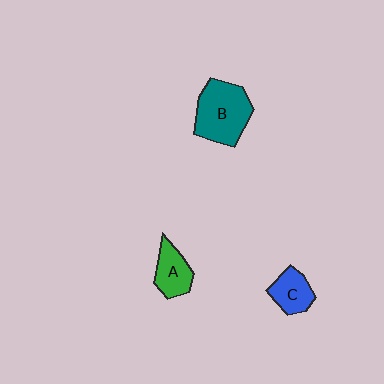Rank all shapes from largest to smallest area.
From largest to smallest: B (teal), A (green), C (blue).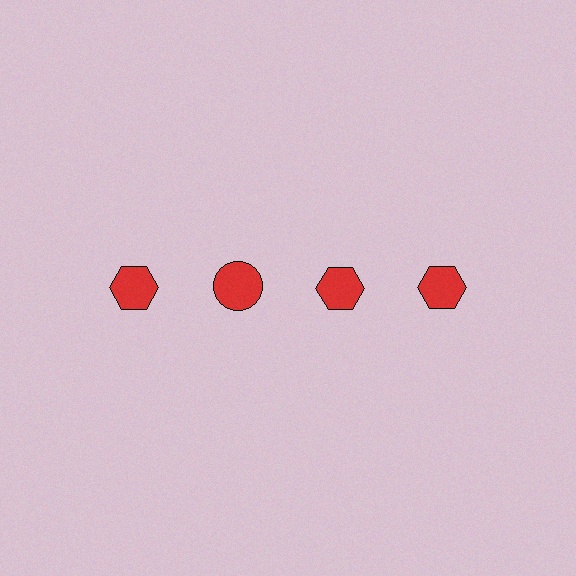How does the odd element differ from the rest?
It has a different shape: circle instead of hexagon.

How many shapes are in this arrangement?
There are 4 shapes arranged in a grid pattern.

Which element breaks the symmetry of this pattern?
The red circle in the top row, second from left column breaks the symmetry. All other shapes are red hexagons.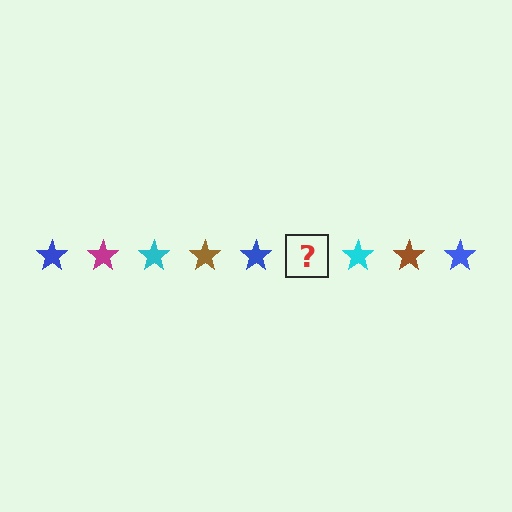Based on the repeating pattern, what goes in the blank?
The blank should be a magenta star.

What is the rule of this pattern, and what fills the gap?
The rule is that the pattern cycles through blue, magenta, cyan, brown stars. The gap should be filled with a magenta star.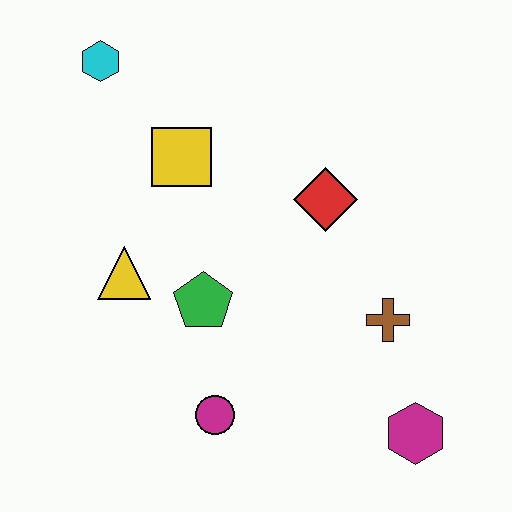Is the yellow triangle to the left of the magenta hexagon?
Yes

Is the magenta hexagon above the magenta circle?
No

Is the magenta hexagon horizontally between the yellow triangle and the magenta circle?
No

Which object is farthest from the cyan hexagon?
The magenta hexagon is farthest from the cyan hexagon.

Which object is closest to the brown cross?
The magenta hexagon is closest to the brown cross.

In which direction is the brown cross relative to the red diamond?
The brown cross is below the red diamond.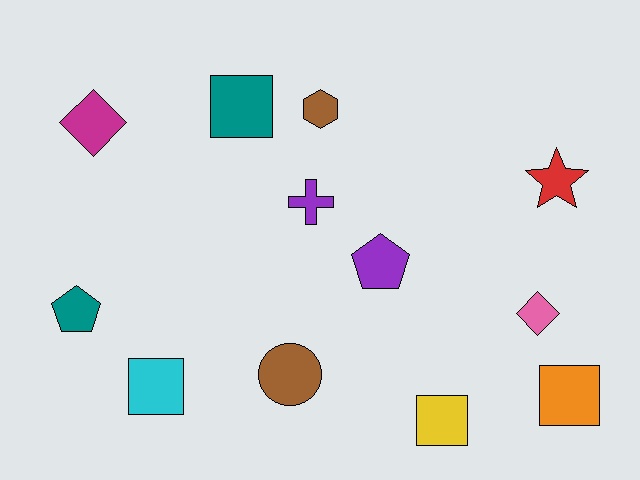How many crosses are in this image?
There is 1 cross.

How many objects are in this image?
There are 12 objects.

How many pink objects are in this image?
There is 1 pink object.